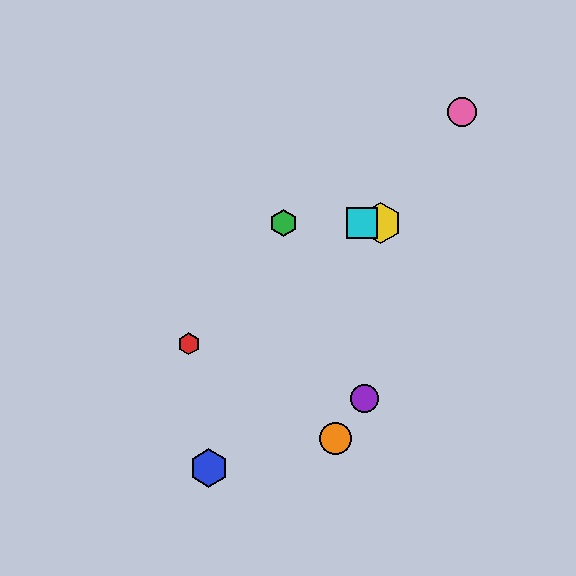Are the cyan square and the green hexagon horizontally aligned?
Yes, both are at y≈223.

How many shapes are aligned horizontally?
3 shapes (the green hexagon, the yellow hexagon, the cyan square) are aligned horizontally.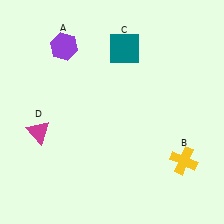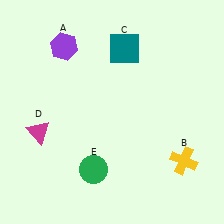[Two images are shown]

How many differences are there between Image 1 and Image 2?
There is 1 difference between the two images.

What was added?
A green circle (E) was added in Image 2.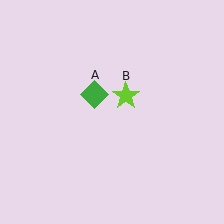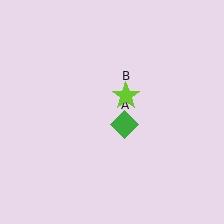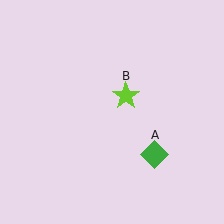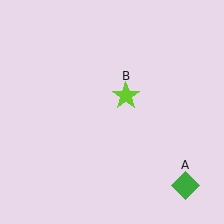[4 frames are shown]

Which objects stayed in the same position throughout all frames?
Lime star (object B) remained stationary.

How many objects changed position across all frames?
1 object changed position: green diamond (object A).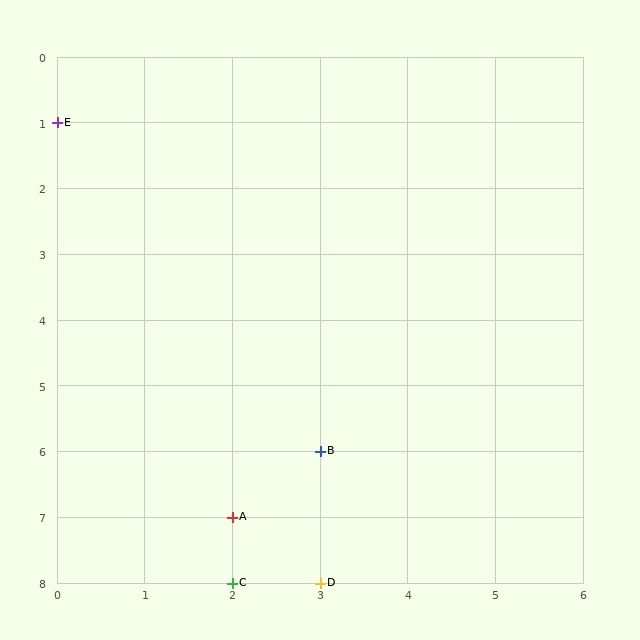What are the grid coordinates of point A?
Point A is at grid coordinates (2, 7).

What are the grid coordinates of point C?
Point C is at grid coordinates (2, 8).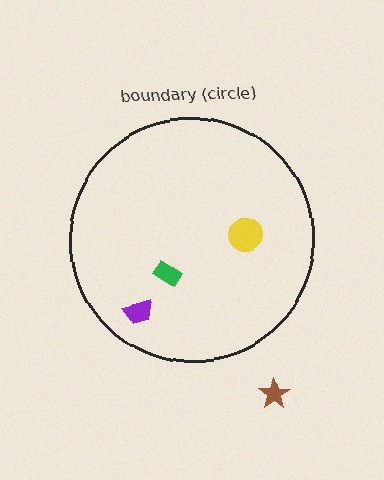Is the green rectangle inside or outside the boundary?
Inside.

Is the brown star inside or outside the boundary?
Outside.